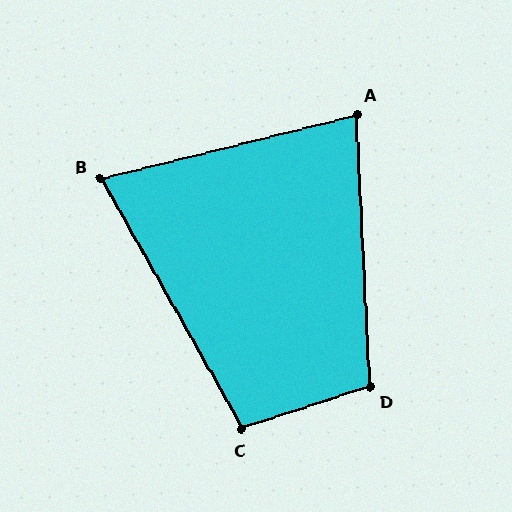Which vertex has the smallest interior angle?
B, at approximately 74 degrees.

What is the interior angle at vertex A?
Approximately 79 degrees (acute).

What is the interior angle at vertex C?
Approximately 101 degrees (obtuse).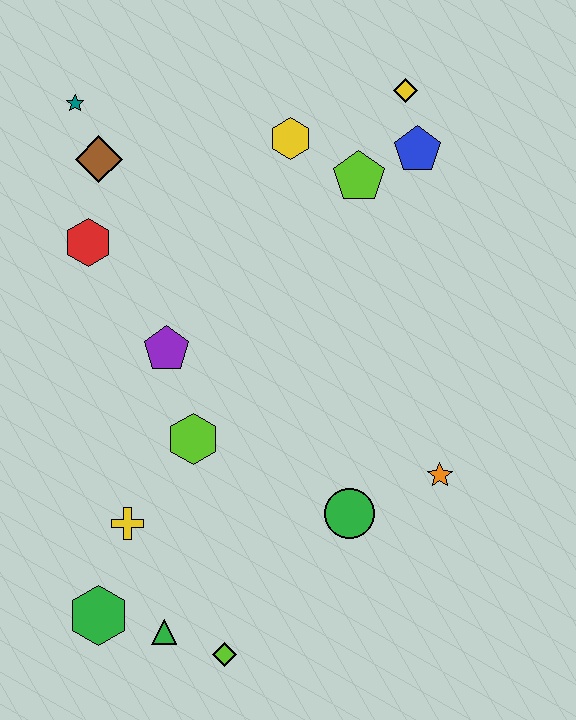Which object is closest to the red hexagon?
The brown diamond is closest to the red hexagon.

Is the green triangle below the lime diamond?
No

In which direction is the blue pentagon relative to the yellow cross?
The blue pentagon is above the yellow cross.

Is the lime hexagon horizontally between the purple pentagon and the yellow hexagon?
Yes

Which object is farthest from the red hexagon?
The lime diamond is farthest from the red hexagon.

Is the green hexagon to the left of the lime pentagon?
Yes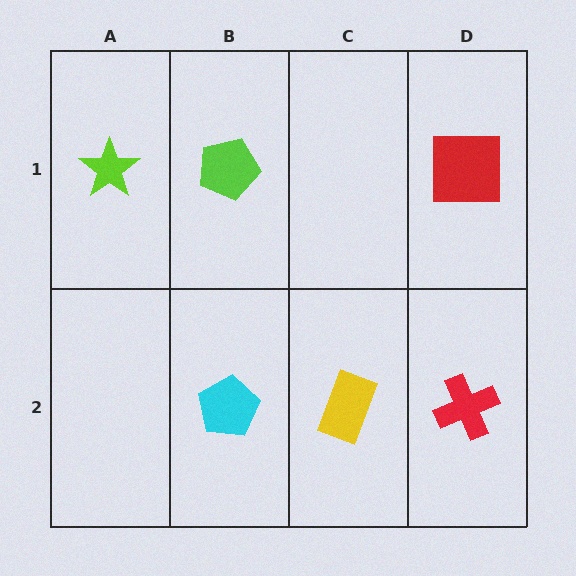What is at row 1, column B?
A lime pentagon.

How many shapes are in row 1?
3 shapes.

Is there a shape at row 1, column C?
No, that cell is empty.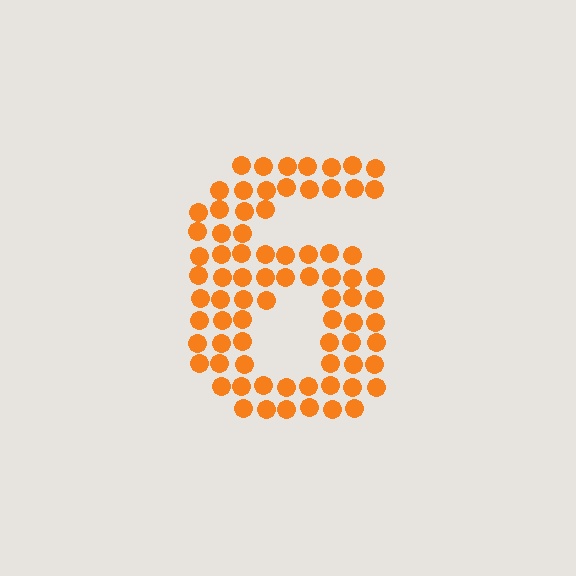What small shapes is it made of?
It is made of small circles.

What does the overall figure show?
The overall figure shows the digit 6.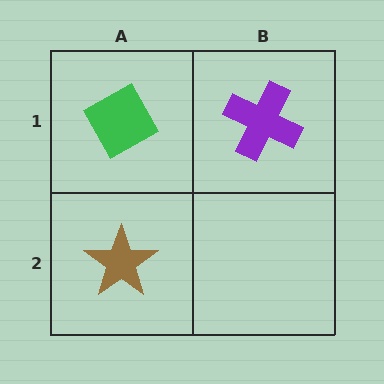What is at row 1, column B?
A purple cross.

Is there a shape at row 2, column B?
No, that cell is empty.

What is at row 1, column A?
A green diamond.